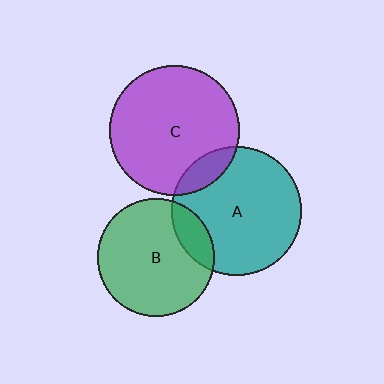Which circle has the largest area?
Circle C (purple).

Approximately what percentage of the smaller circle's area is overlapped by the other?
Approximately 15%.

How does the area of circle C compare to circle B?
Approximately 1.2 times.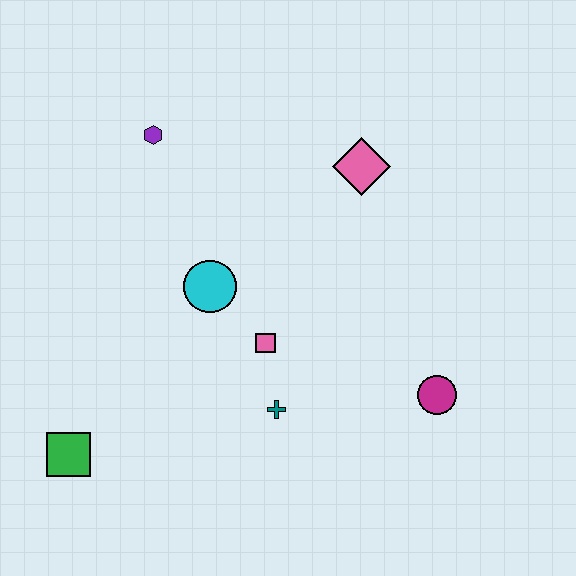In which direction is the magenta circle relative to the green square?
The magenta circle is to the right of the green square.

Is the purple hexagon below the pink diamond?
No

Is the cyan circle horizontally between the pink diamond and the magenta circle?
No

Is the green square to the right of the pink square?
No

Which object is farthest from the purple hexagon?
The magenta circle is farthest from the purple hexagon.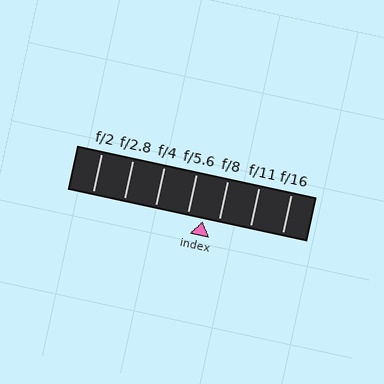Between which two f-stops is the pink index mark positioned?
The index mark is between f/5.6 and f/8.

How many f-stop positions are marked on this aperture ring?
There are 7 f-stop positions marked.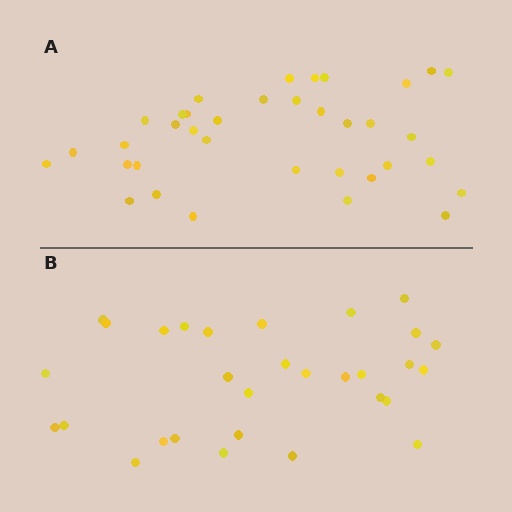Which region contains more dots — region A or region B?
Region A (the top region) has more dots.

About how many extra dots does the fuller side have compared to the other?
Region A has about 6 more dots than region B.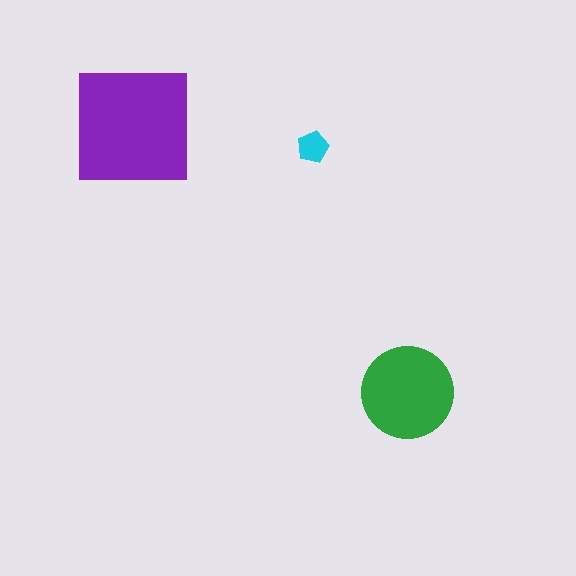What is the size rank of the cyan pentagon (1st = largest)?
3rd.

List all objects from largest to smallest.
The purple square, the green circle, the cyan pentagon.